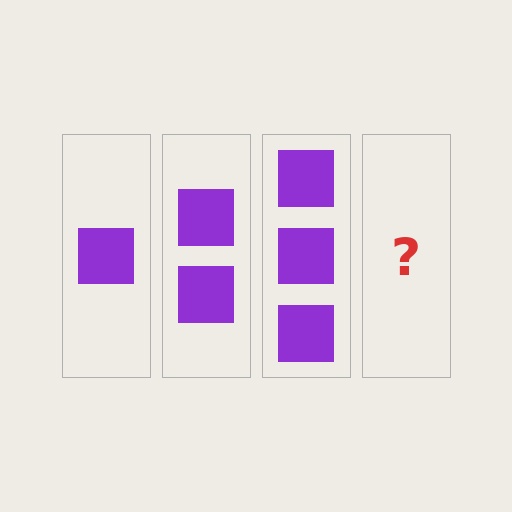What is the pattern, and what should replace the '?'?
The pattern is that each step adds one more square. The '?' should be 4 squares.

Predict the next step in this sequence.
The next step is 4 squares.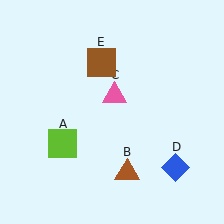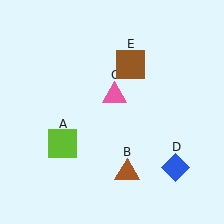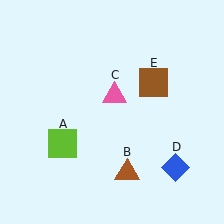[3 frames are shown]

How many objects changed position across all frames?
1 object changed position: brown square (object E).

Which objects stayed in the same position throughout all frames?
Lime square (object A) and brown triangle (object B) and pink triangle (object C) and blue diamond (object D) remained stationary.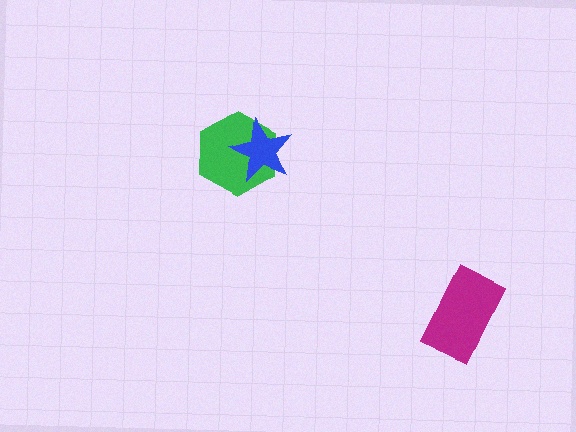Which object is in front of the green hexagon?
The blue star is in front of the green hexagon.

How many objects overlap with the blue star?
1 object overlaps with the blue star.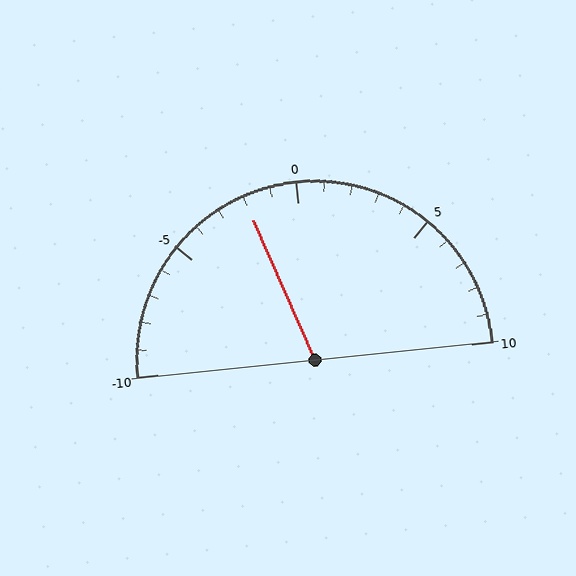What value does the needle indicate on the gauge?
The needle indicates approximately -2.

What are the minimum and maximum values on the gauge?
The gauge ranges from -10 to 10.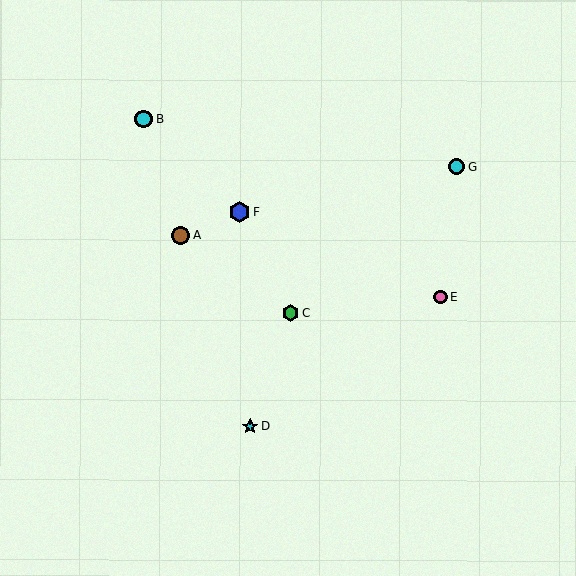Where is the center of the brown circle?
The center of the brown circle is at (181, 235).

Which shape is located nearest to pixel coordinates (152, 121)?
The cyan circle (labeled B) at (144, 119) is nearest to that location.